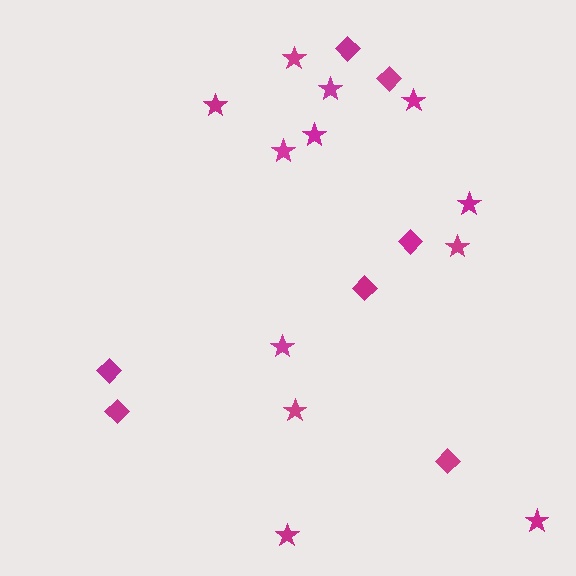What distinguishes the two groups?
There are 2 groups: one group of stars (12) and one group of diamonds (7).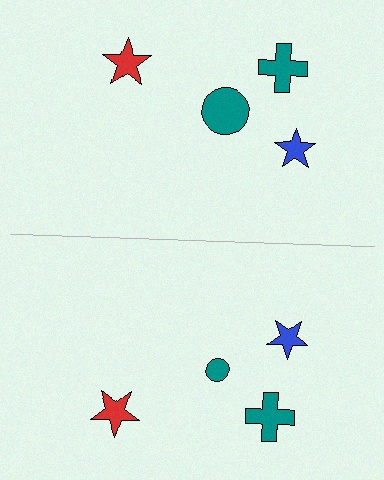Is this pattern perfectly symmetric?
No, the pattern is not perfectly symmetric. The teal circle on the bottom side has a different size than its mirror counterpart.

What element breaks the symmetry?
The teal circle on the bottom side has a different size than its mirror counterpart.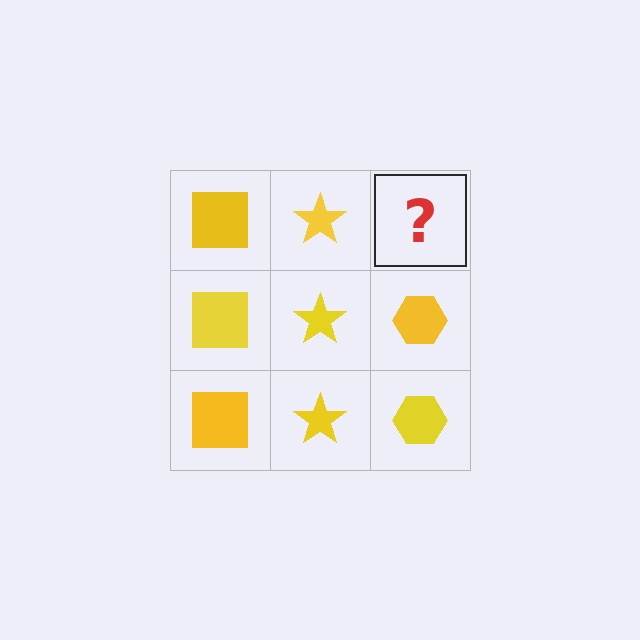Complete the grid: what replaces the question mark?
The question mark should be replaced with a yellow hexagon.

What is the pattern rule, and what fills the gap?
The rule is that each column has a consistent shape. The gap should be filled with a yellow hexagon.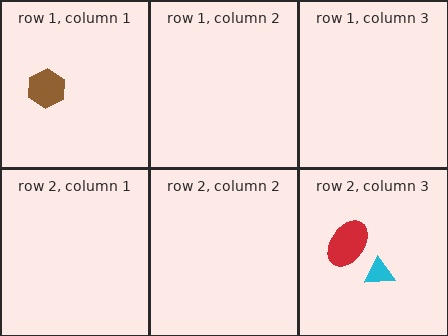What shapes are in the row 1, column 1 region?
The brown hexagon.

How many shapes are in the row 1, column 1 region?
1.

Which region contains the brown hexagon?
The row 1, column 1 region.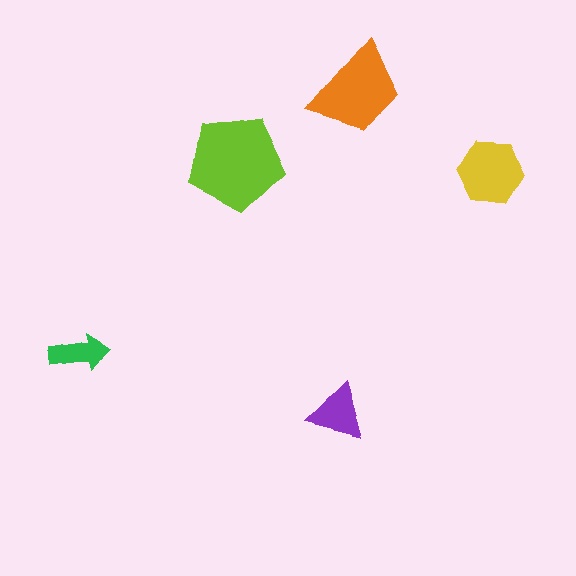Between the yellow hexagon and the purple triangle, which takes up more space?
The yellow hexagon.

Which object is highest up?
The orange trapezoid is topmost.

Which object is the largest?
The lime pentagon.